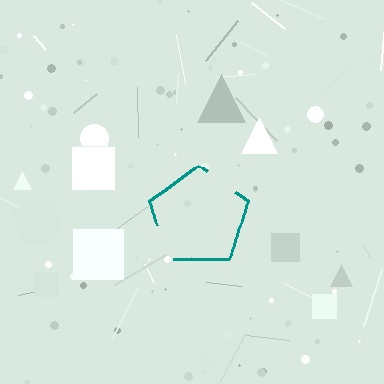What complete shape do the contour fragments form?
The contour fragments form a pentagon.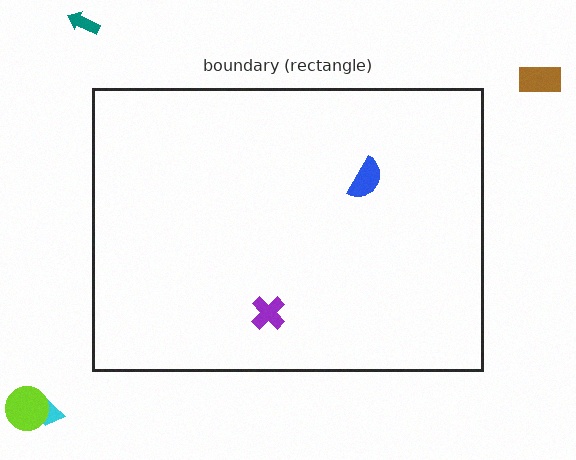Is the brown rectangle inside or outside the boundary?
Outside.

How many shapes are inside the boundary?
2 inside, 4 outside.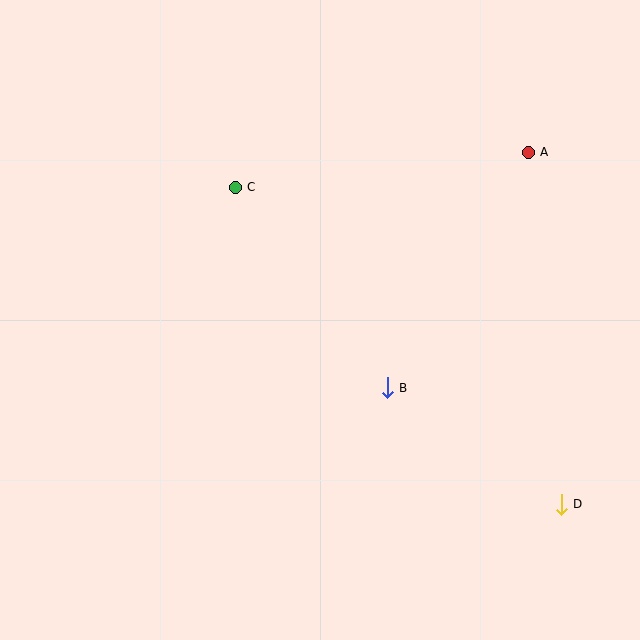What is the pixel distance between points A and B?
The distance between A and B is 274 pixels.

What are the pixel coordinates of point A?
Point A is at (528, 152).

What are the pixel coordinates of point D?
Point D is at (561, 504).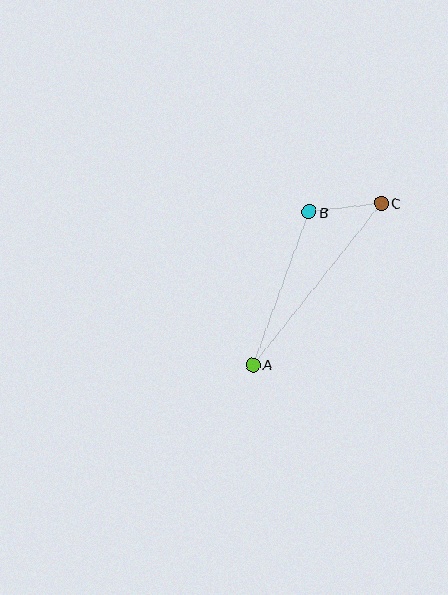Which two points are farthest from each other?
Points A and C are farthest from each other.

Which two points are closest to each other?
Points B and C are closest to each other.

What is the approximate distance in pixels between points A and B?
The distance between A and B is approximately 163 pixels.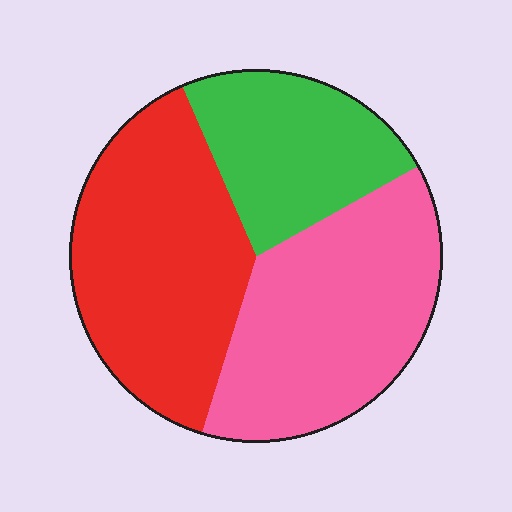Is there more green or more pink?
Pink.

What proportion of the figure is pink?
Pink takes up between a quarter and a half of the figure.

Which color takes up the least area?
Green, at roughly 25%.